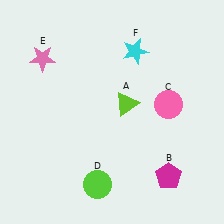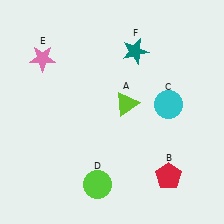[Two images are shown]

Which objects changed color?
B changed from magenta to red. C changed from pink to cyan. F changed from cyan to teal.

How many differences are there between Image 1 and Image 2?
There are 3 differences between the two images.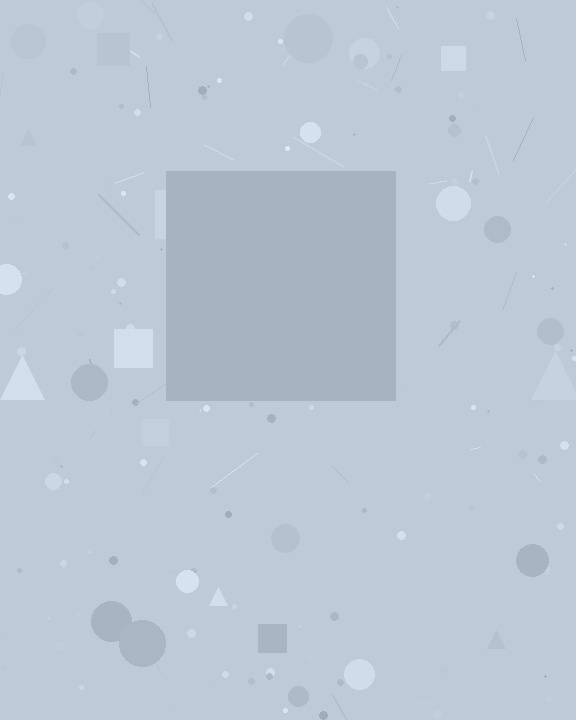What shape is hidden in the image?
A square is hidden in the image.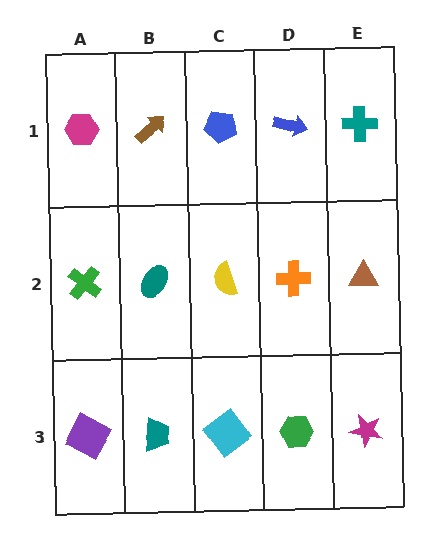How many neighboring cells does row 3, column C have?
3.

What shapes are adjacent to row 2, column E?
A teal cross (row 1, column E), a magenta star (row 3, column E), an orange cross (row 2, column D).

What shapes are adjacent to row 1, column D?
An orange cross (row 2, column D), a blue pentagon (row 1, column C), a teal cross (row 1, column E).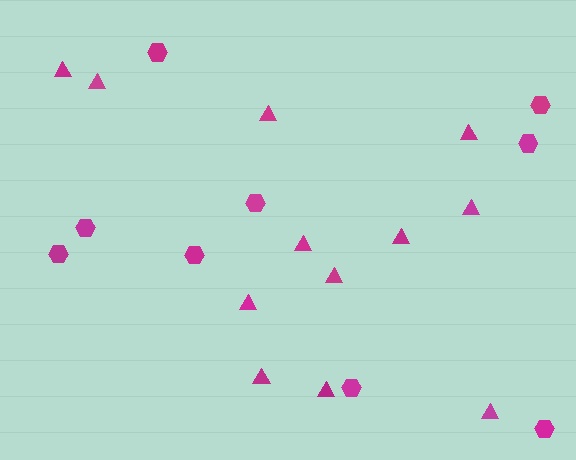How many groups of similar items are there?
There are 2 groups: one group of triangles (12) and one group of hexagons (9).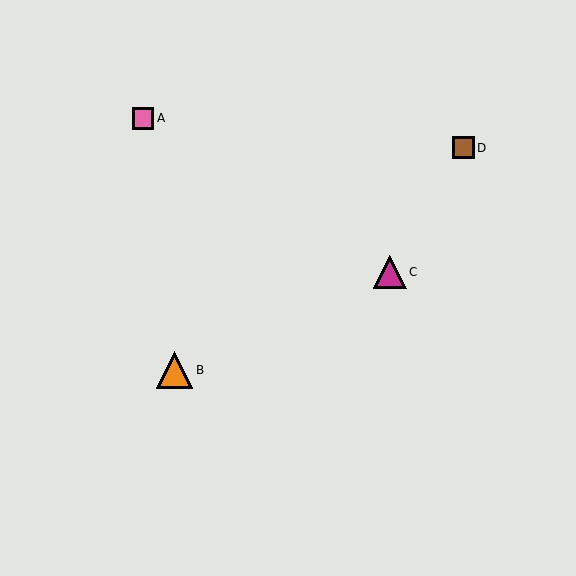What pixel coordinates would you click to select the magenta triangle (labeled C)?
Click at (390, 272) to select the magenta triangle C.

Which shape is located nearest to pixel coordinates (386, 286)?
The magenta triangle (labeled C) at (390, 272) is nearest to that location.